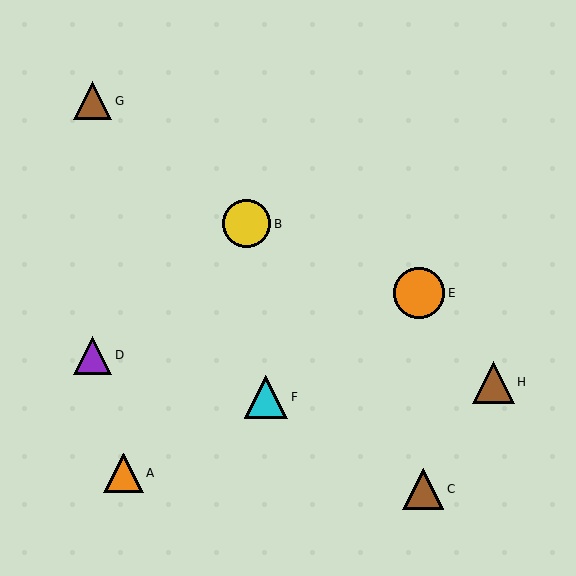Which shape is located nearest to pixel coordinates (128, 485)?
The orange triangle (labeled A) at (123, 473) is nearest to that location.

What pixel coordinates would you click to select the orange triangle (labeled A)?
Click at (123, 473) to select the orange triangle A.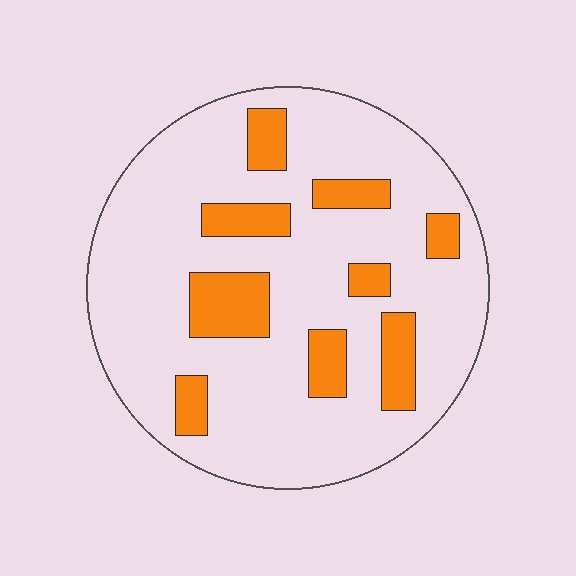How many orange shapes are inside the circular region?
9.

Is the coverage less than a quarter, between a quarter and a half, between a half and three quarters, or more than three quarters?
Less than a quarter.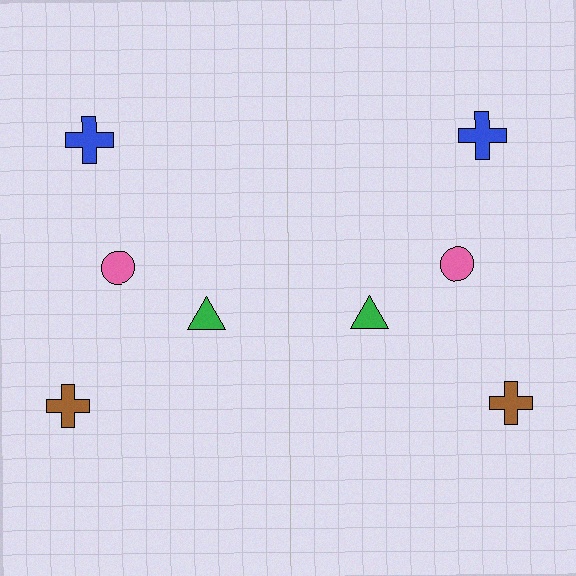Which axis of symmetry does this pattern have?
The pattern has a vertical axis of symmetry running through the center of the image.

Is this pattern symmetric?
Yes, this pattern has bilateral (reflection) symmetry.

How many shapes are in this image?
There are 8 shapes in this image.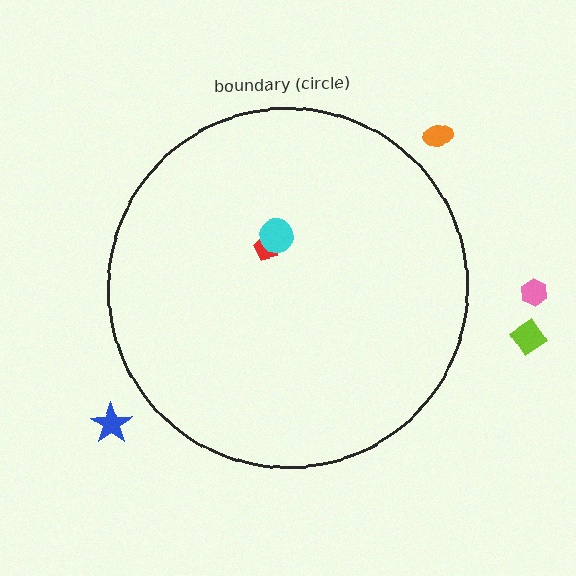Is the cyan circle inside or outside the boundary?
Inside.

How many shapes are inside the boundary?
2 inside, 4 outside.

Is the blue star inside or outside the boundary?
Outside.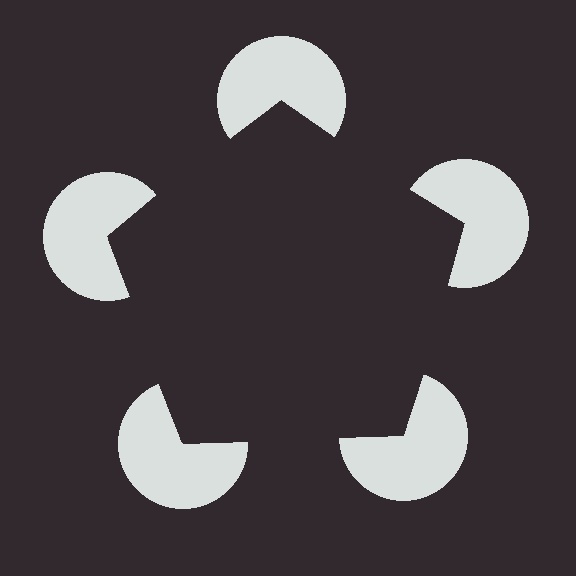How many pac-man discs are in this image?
There are 5 — one at each vertex of the illusory pentagon.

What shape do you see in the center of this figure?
An illusory pentagon — its edges are inferred from the aligned wedge cuts in the pac-man discs, not physically drawn.